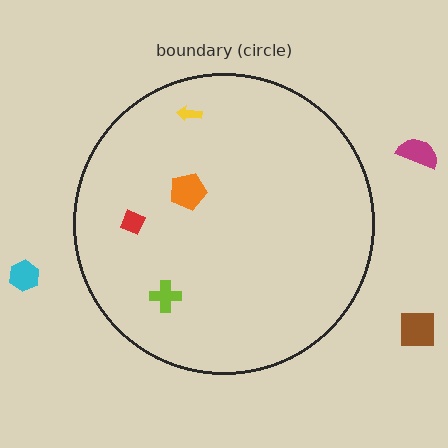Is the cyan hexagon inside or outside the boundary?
Outside.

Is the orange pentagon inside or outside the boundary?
Inside.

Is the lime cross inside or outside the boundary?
Inside.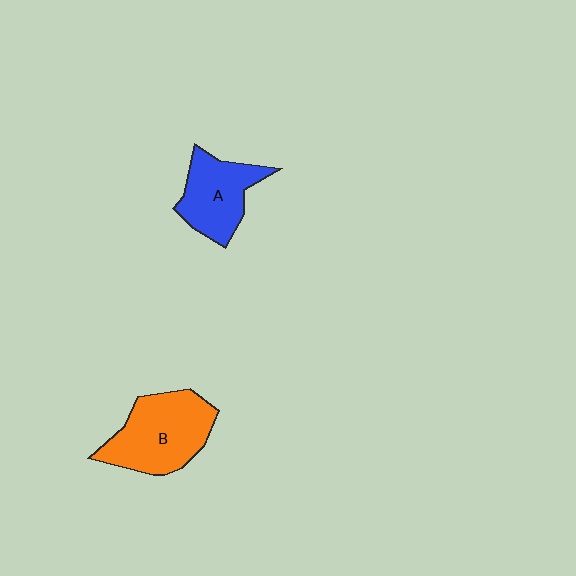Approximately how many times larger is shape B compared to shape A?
Approximately 1.3 times.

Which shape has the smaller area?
Shape A (blue).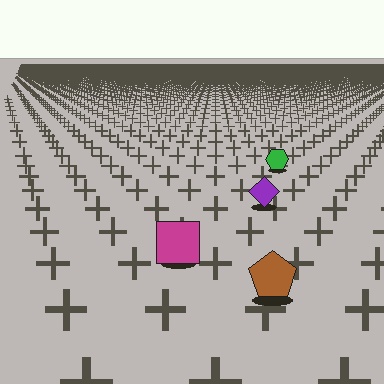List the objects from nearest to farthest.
From nearest to farthest: the brown pentagon, the magenta square, the purple diamond, the green hexagon.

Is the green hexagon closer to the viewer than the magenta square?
No. The magenta square is closer — you can tell from the texture gradient: the ground texture is coarser near it.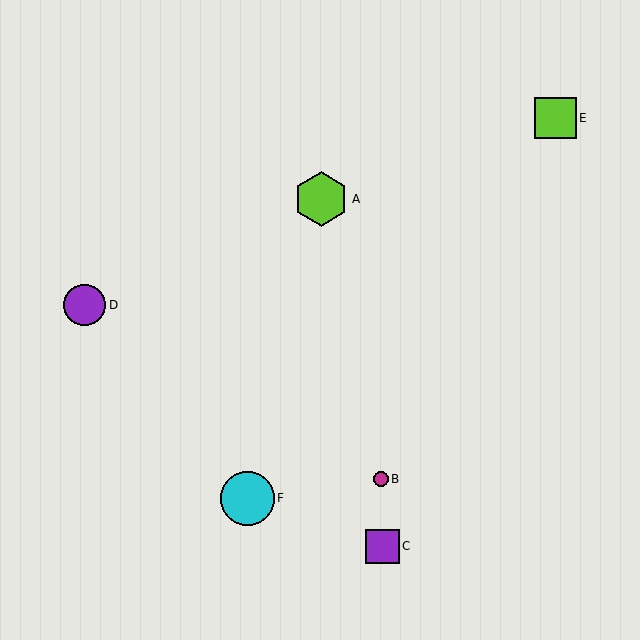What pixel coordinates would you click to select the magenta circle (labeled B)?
Click at (381, 479) to select the magenta circle B.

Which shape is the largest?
The lime hexagon (labeled A) is the largest.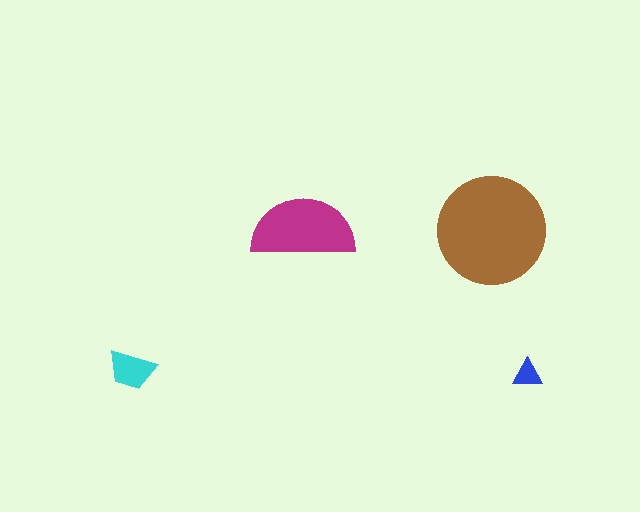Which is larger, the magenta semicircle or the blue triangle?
The magenta semicircle.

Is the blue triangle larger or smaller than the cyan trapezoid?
Smaller.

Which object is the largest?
The brown circle.